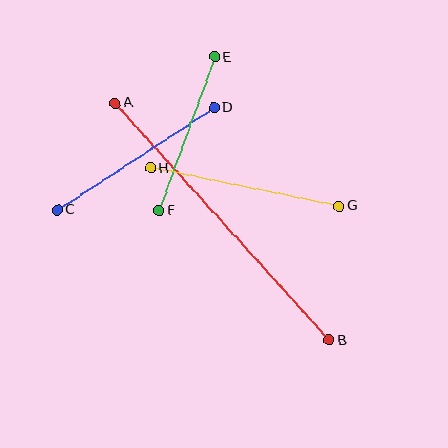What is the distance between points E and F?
The distance is approximately 163 pixels.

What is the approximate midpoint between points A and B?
The midpoint is at approximately (222, 222) pixels.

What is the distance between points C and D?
The distance is approximately 187 pixels.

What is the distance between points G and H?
The distance is approximately 192 pixels.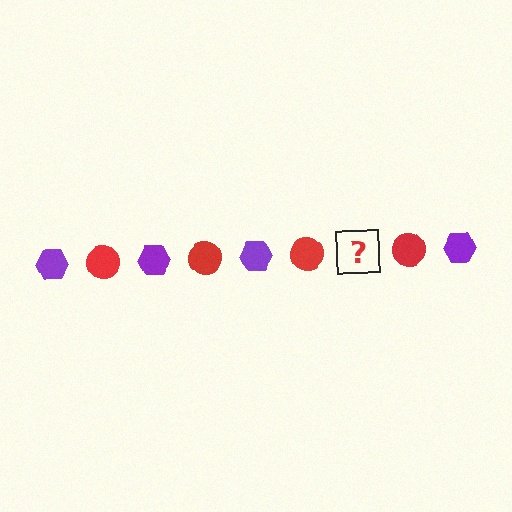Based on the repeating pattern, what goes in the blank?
The blank should be a purple hexagon.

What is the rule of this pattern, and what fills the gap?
The rule is that the pattern alternates between purple hexagon and red circle. The gap should be filled with a purple hexagon.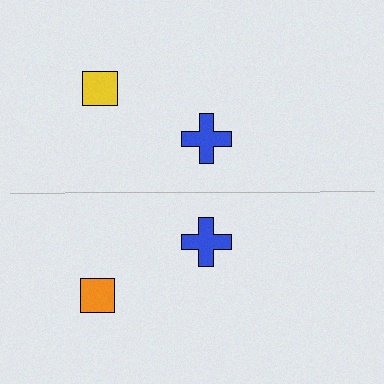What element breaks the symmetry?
The orange square on the bottom side breaks the symmetry — its mirror counterpart is yellow.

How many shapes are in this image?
There are 4 shapes in this image.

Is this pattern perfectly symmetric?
No, the pattern is not perfectly symmetric. The orange square on the bottom side breaks the symmetry — its mirror counterpart is yellow.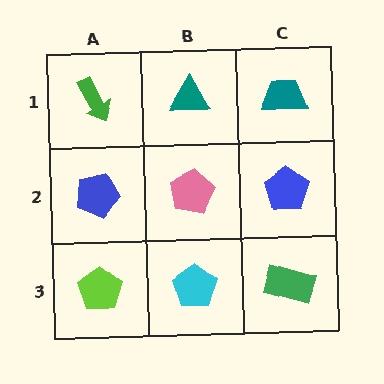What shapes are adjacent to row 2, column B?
A teal triangle (row 1, column B), a cyan pentagon (row 3, column B), a blue pentagon (row 2, column A), a blue pentagon (row 2, column C).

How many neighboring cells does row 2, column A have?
3.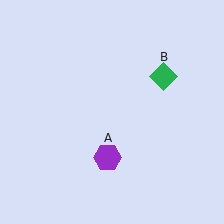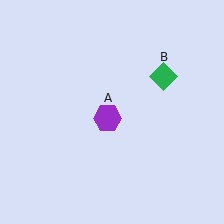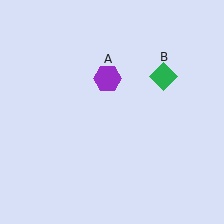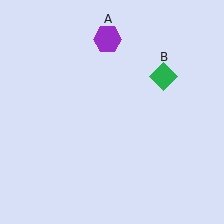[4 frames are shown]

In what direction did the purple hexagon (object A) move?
The purple hexagon (object A) moved up.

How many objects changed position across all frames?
1 object changed position: purple hexagon (object A).